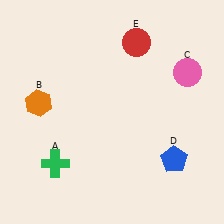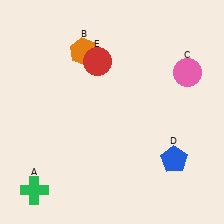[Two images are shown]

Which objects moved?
The objects that moved are: the green cross (A), the orange hexagon (B), the red circle (E).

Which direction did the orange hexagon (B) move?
The orange hexagon (B) moved up.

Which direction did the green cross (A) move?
The green cross (A) moved down.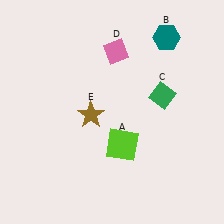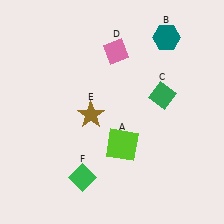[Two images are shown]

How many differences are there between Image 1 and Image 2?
There is 1 difference between the two images.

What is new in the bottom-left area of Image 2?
A green diamond (F) was added in the bottom-left area of Image 2.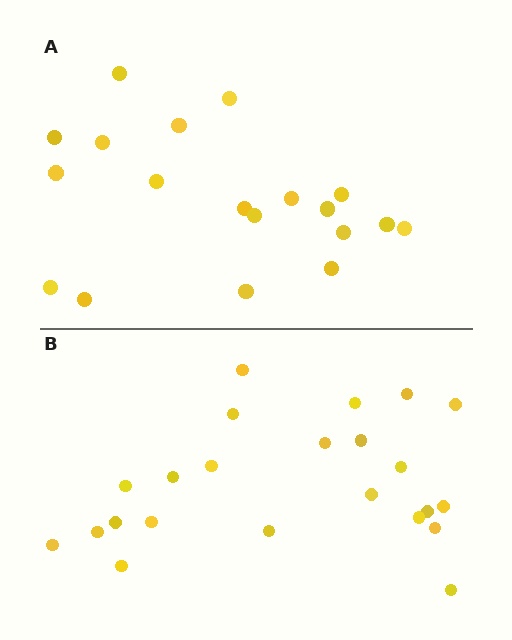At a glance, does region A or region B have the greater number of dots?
Region B (the bottom region) has more dots.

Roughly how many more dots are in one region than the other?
Region B has about 4 more dots than region A.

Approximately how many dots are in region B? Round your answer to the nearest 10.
About 20 dots. (The exact count is 23, which rounds to 20.)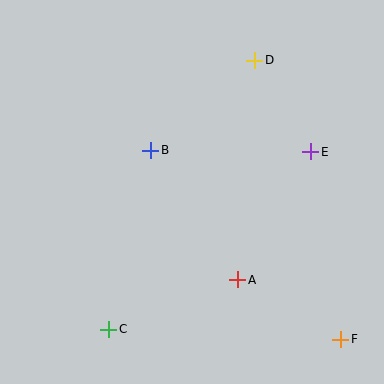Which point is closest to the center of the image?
Point B at (151, 150) is closest to the center.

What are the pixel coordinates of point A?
Point A is at (238, 280).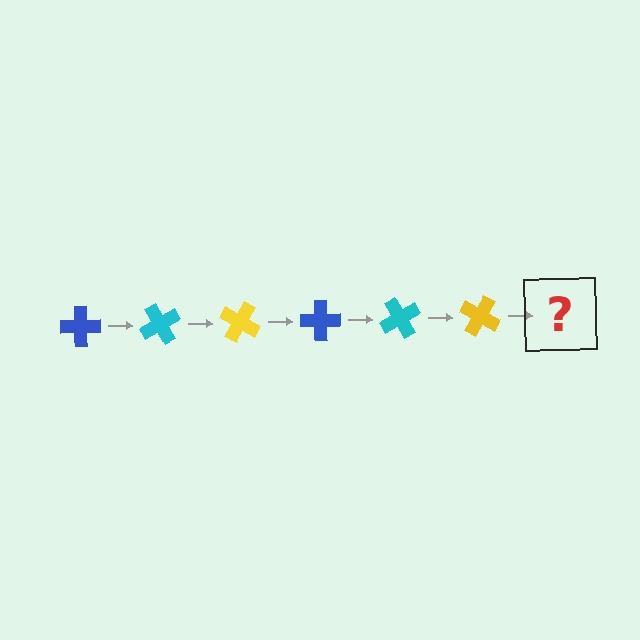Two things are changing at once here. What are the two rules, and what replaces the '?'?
The two rules are that it rotates 60 degrees each step and the color cycles through blue, cyan, and yellow. The '?' should be a blue cross, rotated 360 degrees from the start.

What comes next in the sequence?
The next element should be a blue cross, rotated 360 degrees from the start.